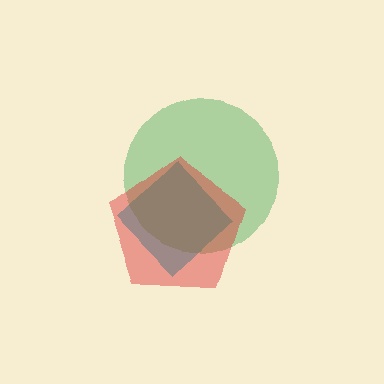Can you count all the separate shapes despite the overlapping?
Yes, there are 3 separate shapes.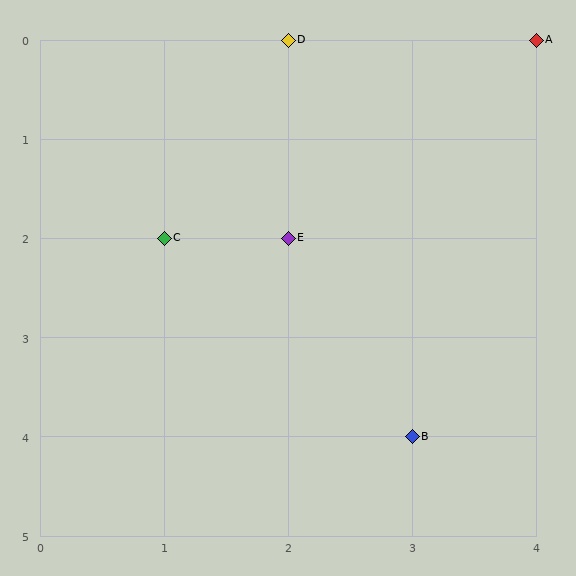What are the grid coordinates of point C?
Point C is at grid coordinates (1, 2).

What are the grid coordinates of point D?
Point D is at grid coordinates (2, 0).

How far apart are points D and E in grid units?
Points D and E are 2 rows apart.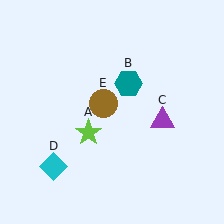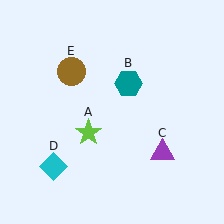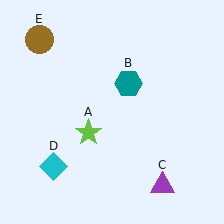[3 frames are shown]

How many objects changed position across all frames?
2 objects changed position: purple triangle (object C), brown circle (object E).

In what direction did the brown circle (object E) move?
The brown circle (object E) moved up and to the left.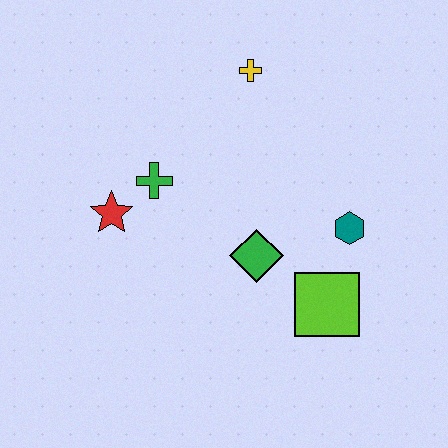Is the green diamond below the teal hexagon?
Yes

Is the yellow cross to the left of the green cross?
No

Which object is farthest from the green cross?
The lime square is farthest from the green cross.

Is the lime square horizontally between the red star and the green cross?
No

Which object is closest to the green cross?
The red star is closest to the green cross.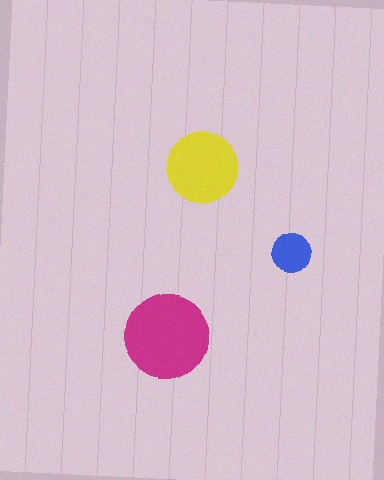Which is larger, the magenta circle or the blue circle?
The magenta one.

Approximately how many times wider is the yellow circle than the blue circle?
About 2 times wider.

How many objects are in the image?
There are 3 objects in the image.